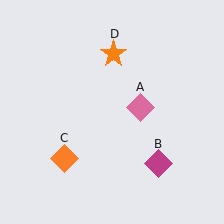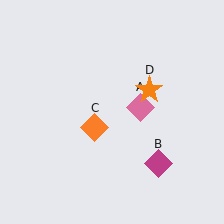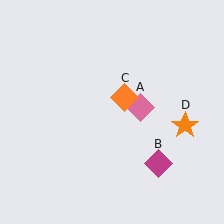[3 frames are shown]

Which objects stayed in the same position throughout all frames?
Pink diamond (object A) and magenta diamond (object B) remained stationary.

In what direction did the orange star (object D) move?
The orange star (object D) moved down and to the right.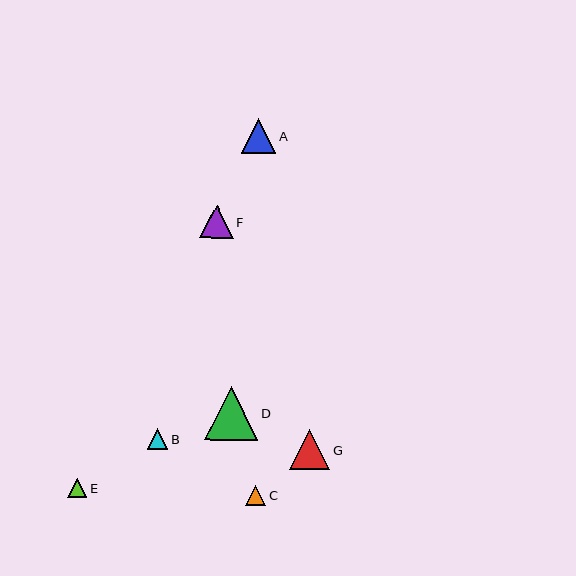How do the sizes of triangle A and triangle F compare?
Triangle A and triangle F are approximately the same size.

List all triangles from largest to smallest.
From largest to smallest: D, G, A, F, B, C, E.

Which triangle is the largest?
Triangle D is the largest with a size of approximately 53 pixels.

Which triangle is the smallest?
Triangle E is the smallest with a size of approximately 19 pixels.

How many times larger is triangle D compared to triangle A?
Triangle D is approximately 1.5 times the size of triangle A.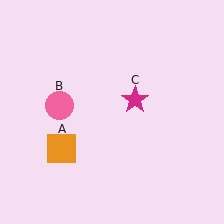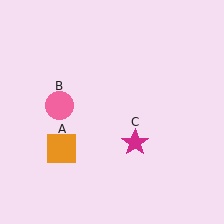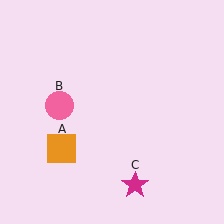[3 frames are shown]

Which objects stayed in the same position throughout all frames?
Orange square (object A) and pink circle (object B) remained stationary.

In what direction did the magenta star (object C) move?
The magenta star (object C) moved down.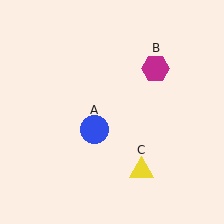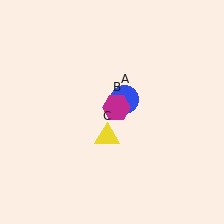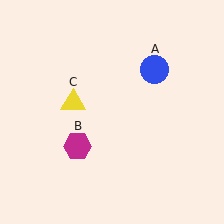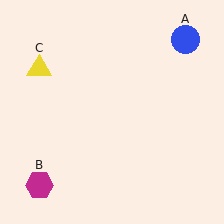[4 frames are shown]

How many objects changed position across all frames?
3 objects changed position: blue circle (object A), magenta hexagon (object B), yellow triangle (object C).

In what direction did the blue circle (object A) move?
The blue circle (object A) moved up and to the right.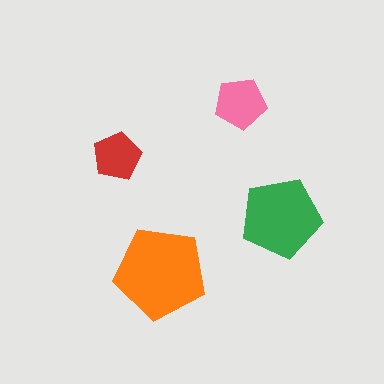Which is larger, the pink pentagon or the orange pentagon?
The orange one.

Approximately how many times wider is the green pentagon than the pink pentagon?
About 1.5 times wider.